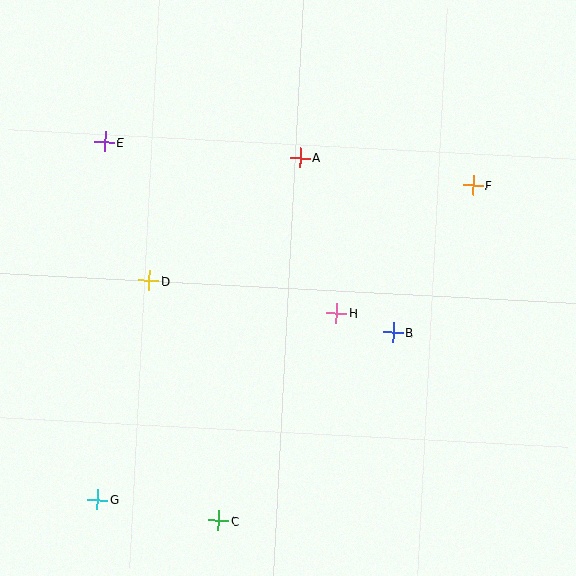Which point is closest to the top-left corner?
Point E is closest to the top-left corner.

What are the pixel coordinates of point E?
Point E is at (105, 142).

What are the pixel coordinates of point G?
Point G is at (97, 500).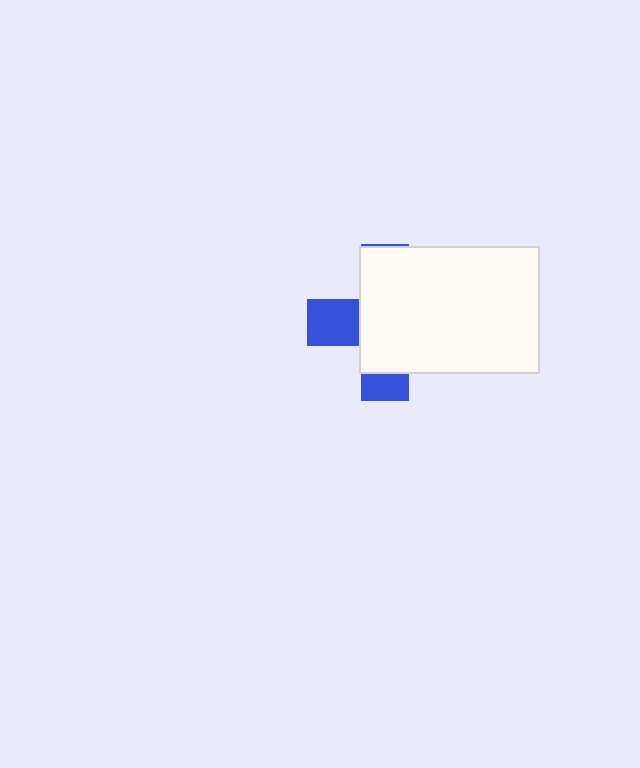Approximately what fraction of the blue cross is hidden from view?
Roughly 69% of the blue cross is hidden behind the white rectangle.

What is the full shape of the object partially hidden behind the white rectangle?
The partially hidden object is a blue cross.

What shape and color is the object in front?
The object in front is a white rectangle.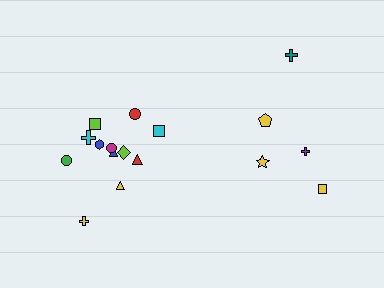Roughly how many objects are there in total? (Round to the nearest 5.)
Roughly 15 objects in total.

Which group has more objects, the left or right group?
The left group.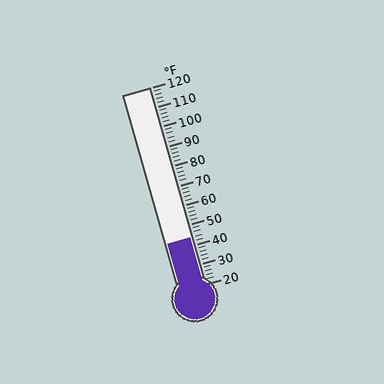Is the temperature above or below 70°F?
The temperature is below 70°F.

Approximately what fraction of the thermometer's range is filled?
The thermometer is filled to approximately 25% of its range.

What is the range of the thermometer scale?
The thermometer scale ranges from 20°F to 120°F.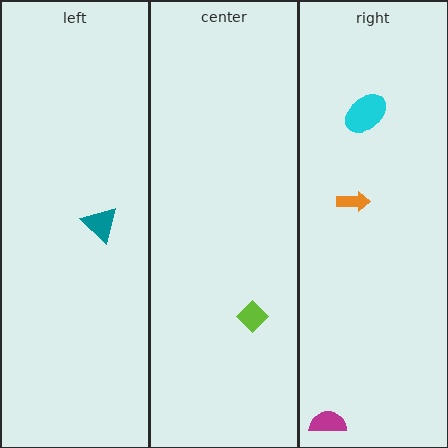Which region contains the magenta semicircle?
The right region.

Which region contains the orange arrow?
The right region.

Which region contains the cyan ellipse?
The right region.